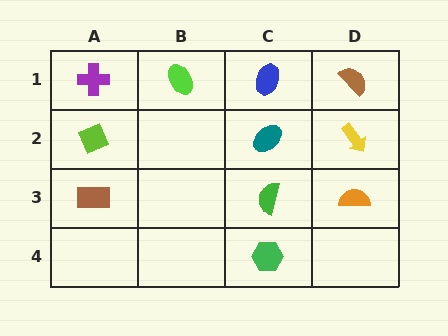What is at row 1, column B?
A lime ellipse.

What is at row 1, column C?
A blue ellipse.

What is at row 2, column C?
A teal ellipse.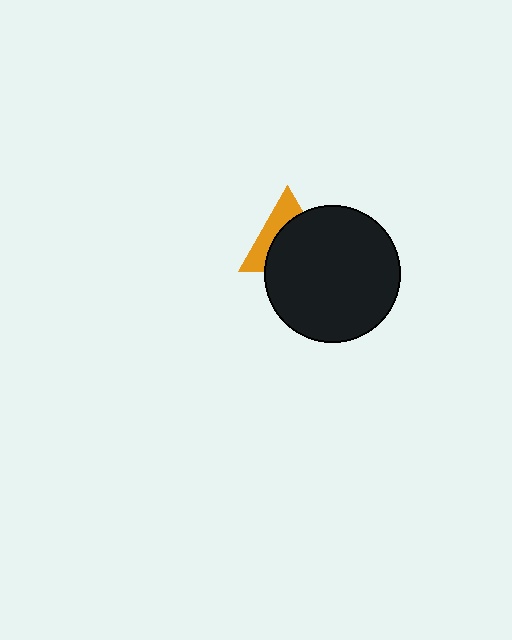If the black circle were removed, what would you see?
You would see the complete orange triangle.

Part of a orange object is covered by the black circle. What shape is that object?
It is a triangle.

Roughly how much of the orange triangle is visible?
A small part of it is visible (roughly 38%).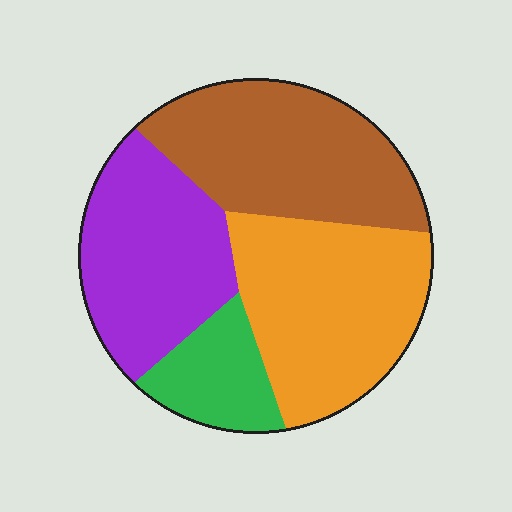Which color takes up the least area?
Green, at roughly 10%.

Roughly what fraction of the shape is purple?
Purple takes up about one quarter (1/4) of the shape.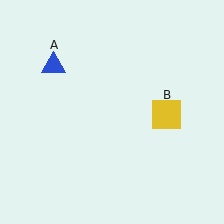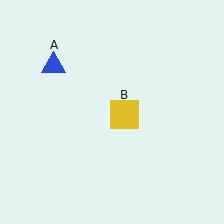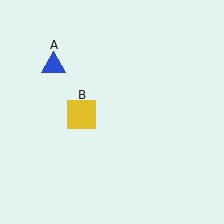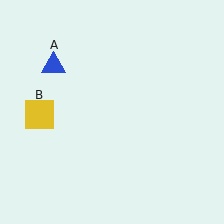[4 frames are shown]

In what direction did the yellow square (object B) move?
The yellow square (object B) moved left.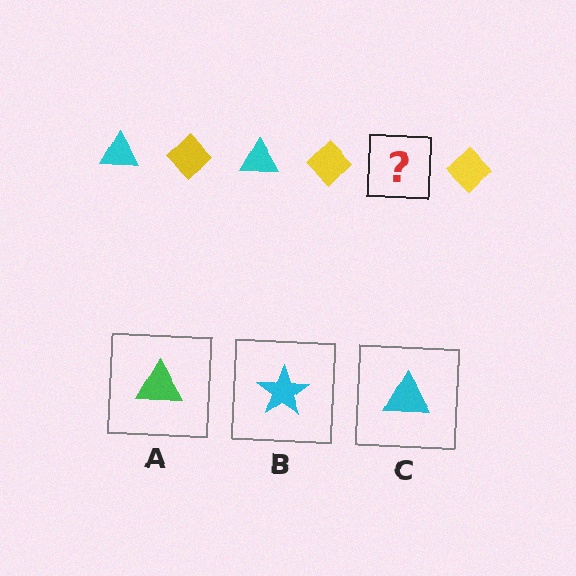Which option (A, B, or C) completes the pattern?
C.